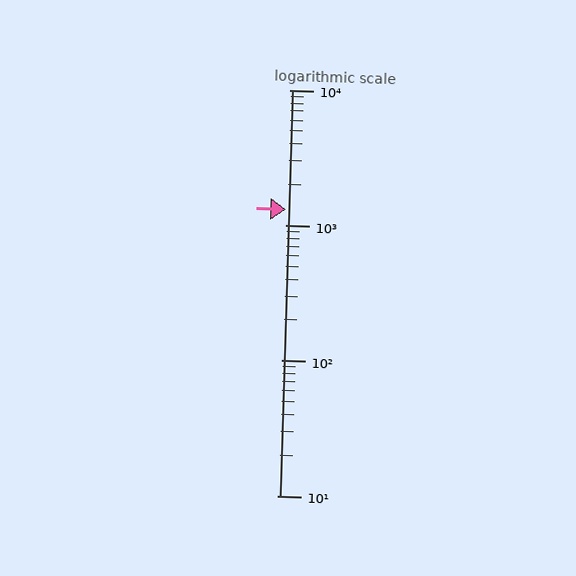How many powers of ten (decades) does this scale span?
The scale spans 3 decades, from 10 to 10000.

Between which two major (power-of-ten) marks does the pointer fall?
The pointer is between 1000 and 10000.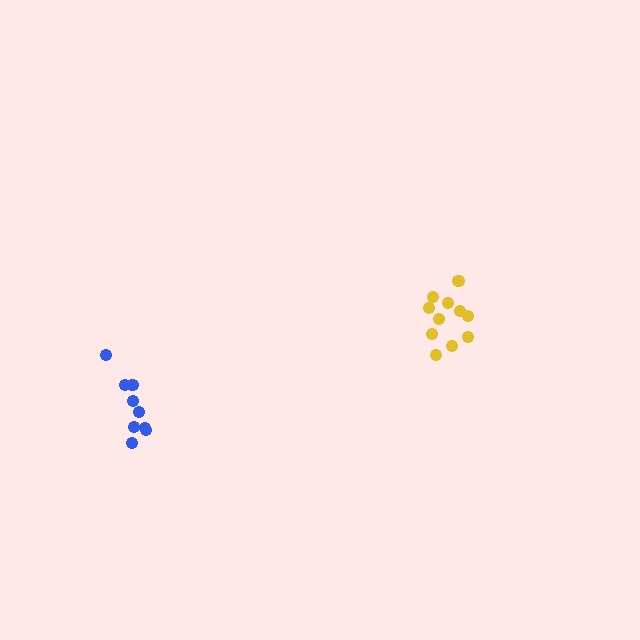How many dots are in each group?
Group 1: 11 dots, Group 2: 9 dots (20 total).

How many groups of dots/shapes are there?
There are 2 groups.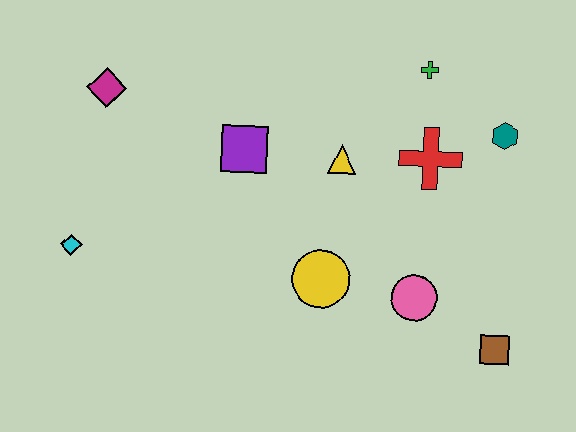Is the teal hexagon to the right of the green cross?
Yes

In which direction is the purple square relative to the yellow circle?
The purple square is above the yellow circle.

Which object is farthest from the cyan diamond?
The teal hexagon is farthest from the cyan diamond.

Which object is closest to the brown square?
The pink circle is closest to the brown square.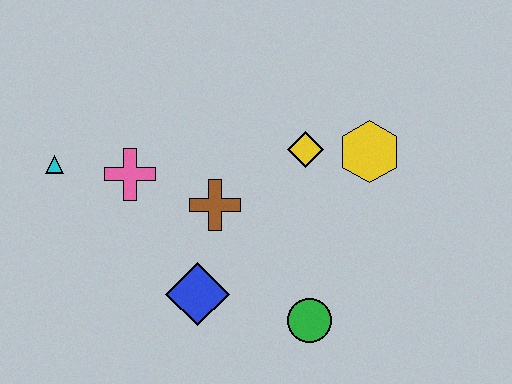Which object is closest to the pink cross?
The cyan triangle is closest to the pink cross.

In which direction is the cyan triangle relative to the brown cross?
The cyan triangle is to the left of the brown cross.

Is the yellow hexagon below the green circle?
No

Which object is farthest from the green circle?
The cyan triangle is farthest from the green circle.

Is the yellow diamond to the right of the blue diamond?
Yes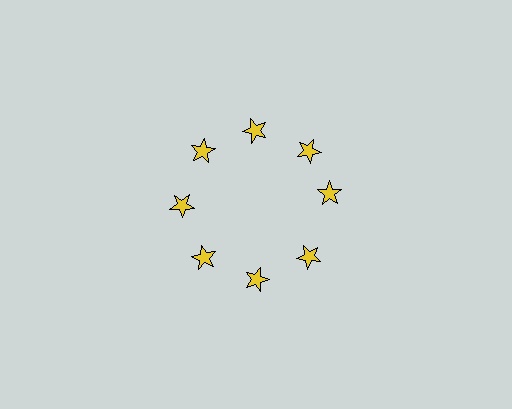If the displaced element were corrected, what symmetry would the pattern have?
It would have 8-fold rotational symmetry — the pattern would map onto itself every 45 degrees.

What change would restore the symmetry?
The symmetry would be restored by rotating it back into even spacing with its neighbors so that all 8 stars sit at equal angles and equal distance from the center.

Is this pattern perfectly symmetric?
No. The 8 yellow stars are arranged in a ring, but one element near the 3 o'clock position is rotated out of alignment along the ring, breaking the 8-fold rotational symmetry.